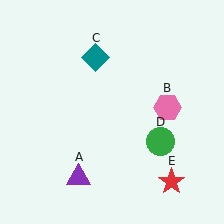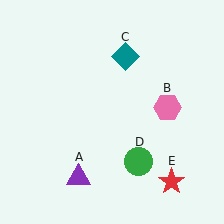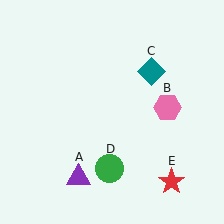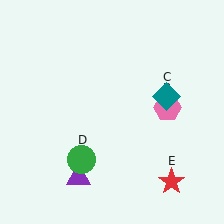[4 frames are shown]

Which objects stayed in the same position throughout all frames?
Purple triangle (object A) and pink hexagon (object B) and red star (object E) remained stationary.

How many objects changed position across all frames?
2 objects changed position: teal diamond (object C), green circle (object D).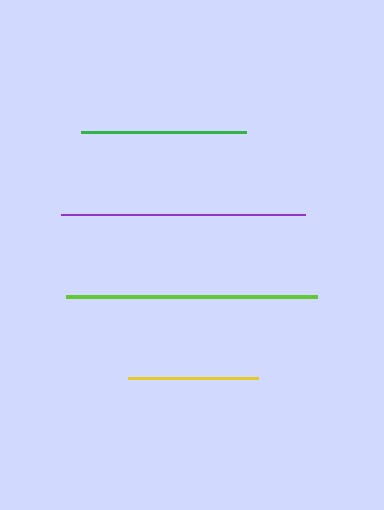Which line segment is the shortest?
The yellow line is the shortest at approximately 130 pixels.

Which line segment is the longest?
The lime line is the longest at approximately 251 pixels.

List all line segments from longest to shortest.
From longest to shortest: lime, purple, green, yellow.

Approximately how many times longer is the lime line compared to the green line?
The lime line is approximately 1.5 times the length of the green line.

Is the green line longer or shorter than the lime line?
The lime line is longer than the green line.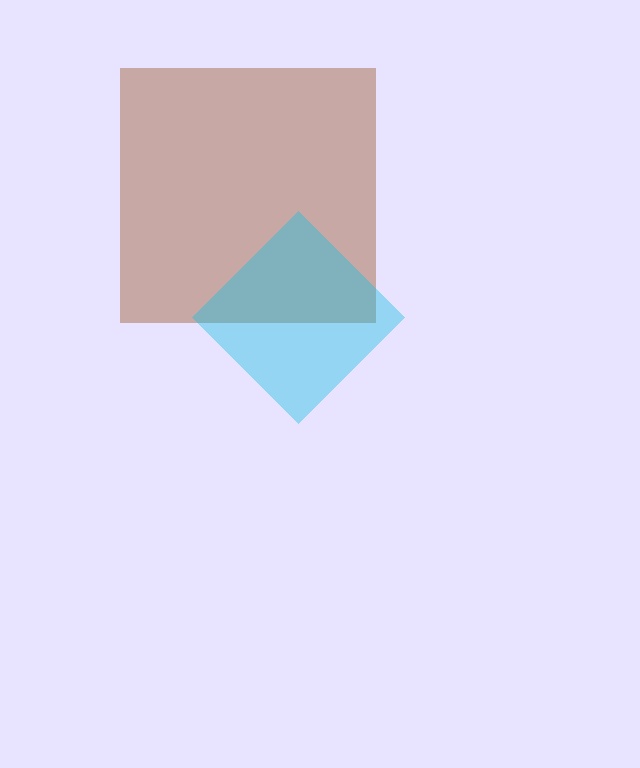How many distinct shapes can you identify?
There are 2 distinct shapes: a brown square, a cyan diamond.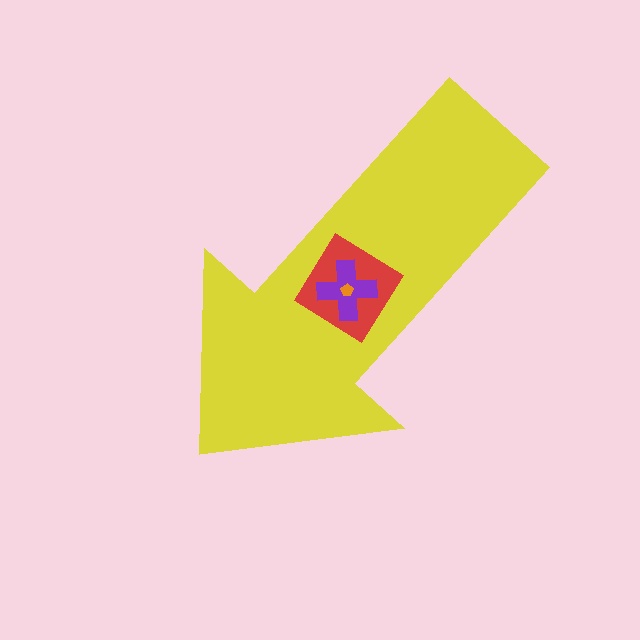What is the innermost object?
The orange pentagon.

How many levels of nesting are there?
4.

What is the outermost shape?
The yellow arrow.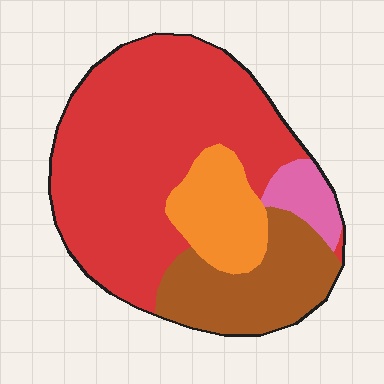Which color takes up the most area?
Red, at roughly 60%.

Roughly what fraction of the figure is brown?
Brown covers about 20% of the figure.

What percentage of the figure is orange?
Orange takes up about one eighth (1/8) of the figure.